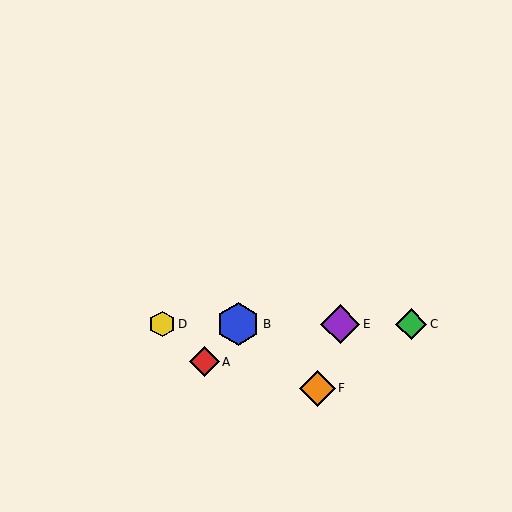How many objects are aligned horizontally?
4 objects (B, C, D, E) are aligned horizontally.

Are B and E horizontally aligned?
Yes, both are at y≈324.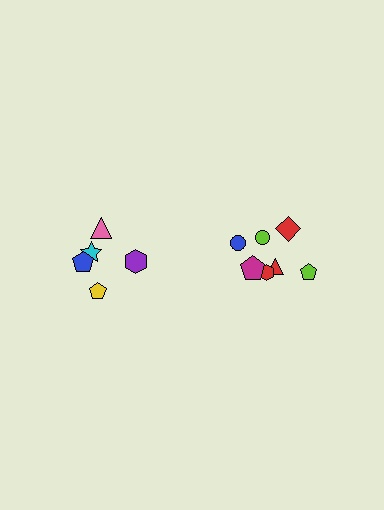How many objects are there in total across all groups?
There are 12 objects.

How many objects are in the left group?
There are 5 objects.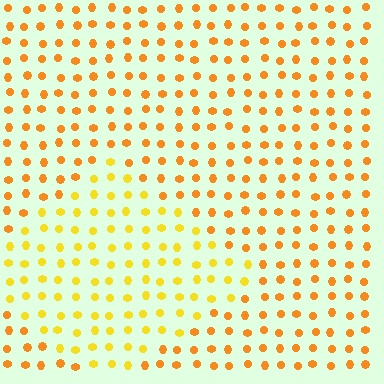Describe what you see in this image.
The image is filled with small orange elements in a uniform arrangement. A diamond-shaped region is visible where the elements are tinted to a slightly different hue, forming a subtle color boundary.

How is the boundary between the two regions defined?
The boundary is defined purely by a slight shift in hue (about 24 degrees). Spacing, size, and orientation are identical on both sides.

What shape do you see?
I see a diamond.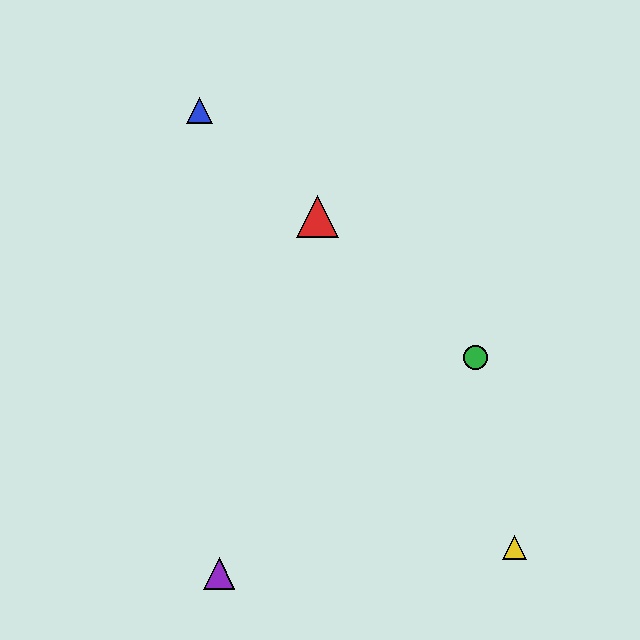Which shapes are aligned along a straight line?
The red triangle, the blue triangle, the green circle are aligned along a straight line.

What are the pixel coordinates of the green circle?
The green circle is at (476, 358).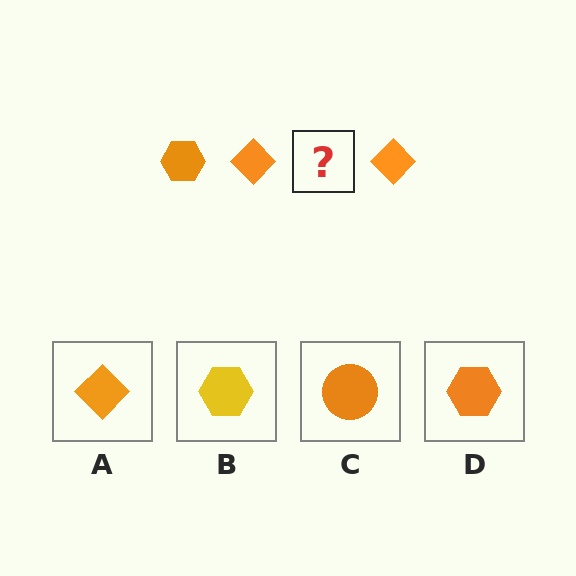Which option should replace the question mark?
Option D.